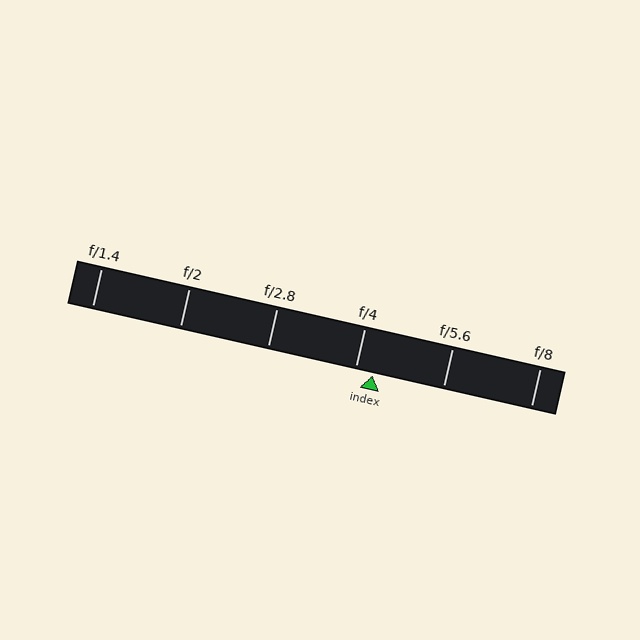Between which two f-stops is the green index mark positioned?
The index mark is between f/4 and f/5.6.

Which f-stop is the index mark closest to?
The index mark is closest to f/4.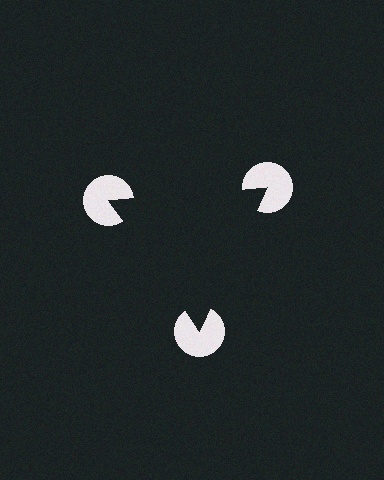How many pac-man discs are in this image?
There are 3 — one at each vertex of the illusory triangle.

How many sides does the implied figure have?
3 sides.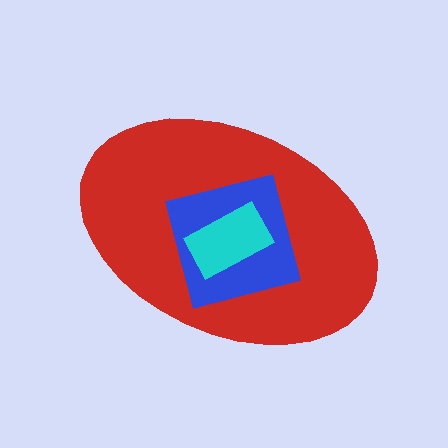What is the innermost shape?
The cyan rectangle.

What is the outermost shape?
The red ellipse.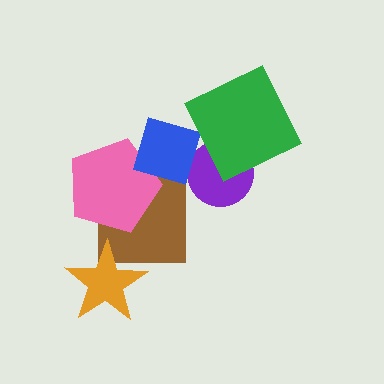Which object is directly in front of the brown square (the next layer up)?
The pink pentagon is directly in front of the brown square.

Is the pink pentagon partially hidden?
Yes, it is partially covered by another shape.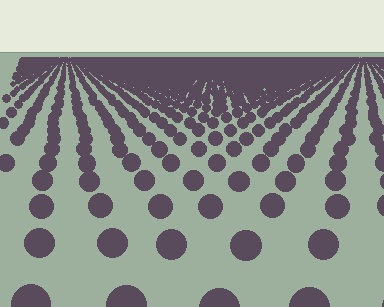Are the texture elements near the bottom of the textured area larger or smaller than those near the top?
Larger. Near the bottom, elements are closer to the viewer and appear at a bigger on-screen size.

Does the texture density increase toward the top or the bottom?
Density increases toward the top.